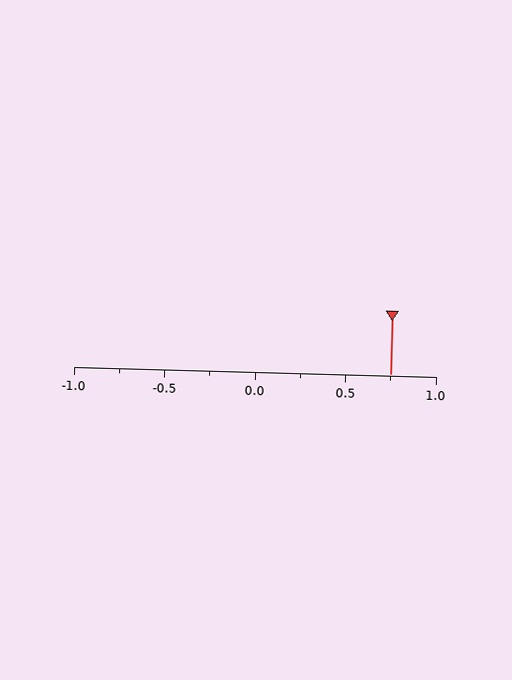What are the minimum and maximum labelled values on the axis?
The axis runs from -1.0 to 1.0.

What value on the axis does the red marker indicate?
The marker indicates approximately 0.75.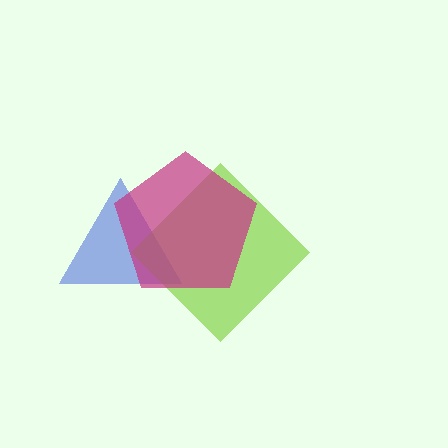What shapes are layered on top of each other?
The layered shapes are: a blue triangle, a lime diamond, a magenta pentagon.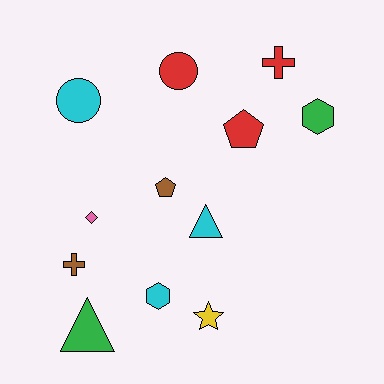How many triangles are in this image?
There are 2 triangles.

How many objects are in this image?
There are 12 objects.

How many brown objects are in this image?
There are 2 brown objects.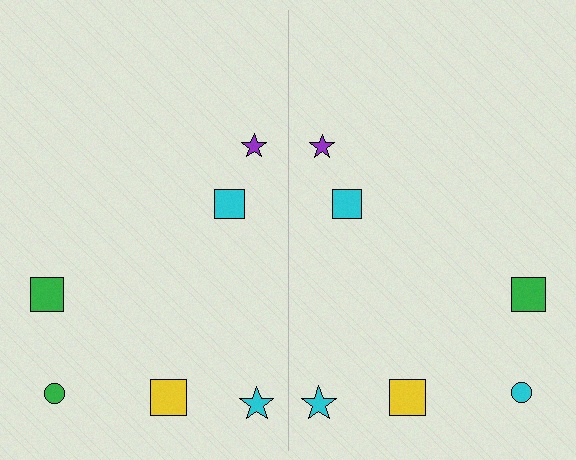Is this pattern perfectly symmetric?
No, the pattern is not perfectly symmetric. The cyan circle on the right side breaks the symmetry — its mirror counterpart is green.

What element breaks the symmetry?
The cyan circle on the right side breaks the symmetry — its mirror counterpart is green.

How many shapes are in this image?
There are 12 shapes in this image.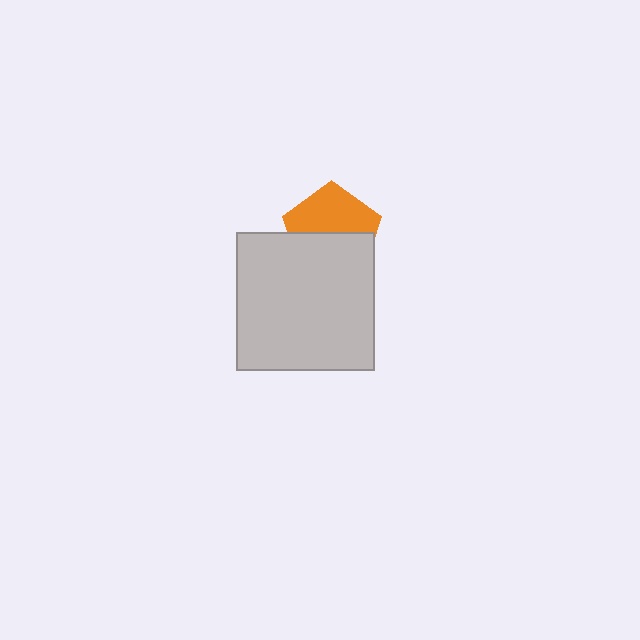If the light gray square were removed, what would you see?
You would see the complete orange pentagon.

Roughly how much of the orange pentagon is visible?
About half of it is visible (roughly 49%).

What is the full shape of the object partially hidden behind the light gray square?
The partially hidden object is an orange pentagon.